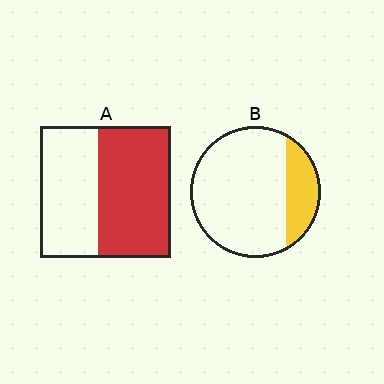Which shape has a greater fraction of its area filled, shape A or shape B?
Shape A.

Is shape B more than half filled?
No.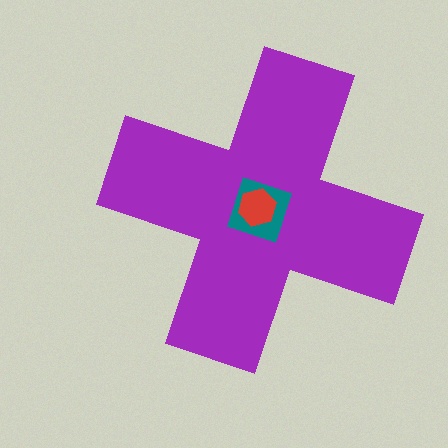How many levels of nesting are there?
3.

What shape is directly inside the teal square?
The red hexagon.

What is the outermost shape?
The purple cross.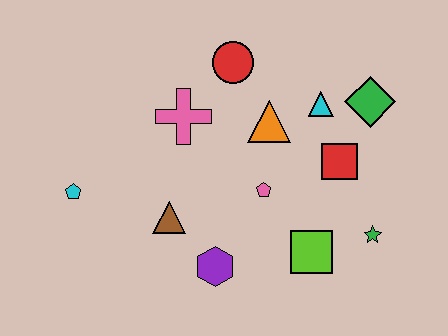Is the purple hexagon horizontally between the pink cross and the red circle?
Yes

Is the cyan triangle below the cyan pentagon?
No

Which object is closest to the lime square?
The green star is closest to the lime square.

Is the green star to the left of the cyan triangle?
No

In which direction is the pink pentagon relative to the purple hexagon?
The pink pentagon is above the purple hexagon.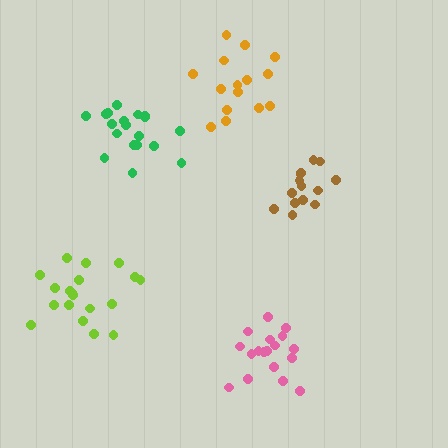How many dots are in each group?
Group 1: 14 dots, Group 2: 15 dots, Group 3: 19 dots, Group 4: 18 dots, Group 5: 19 dots (85 total).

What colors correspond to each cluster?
The clusters are colored: brown, orange, lime, pink, green.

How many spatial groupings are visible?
There are 5 spatial groupings.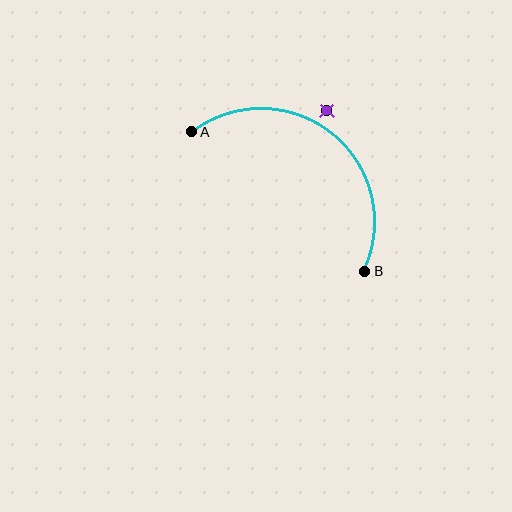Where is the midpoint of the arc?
The arc midpoint is the point on the curve farthest from the straight line joining A and B. It sits above and to the right of that line.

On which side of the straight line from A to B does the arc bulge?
The arc bulges above and to the right of the straight line connecting A and B.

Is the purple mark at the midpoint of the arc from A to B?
No — the purple mark does not lie on the arc at all. It sits slightly outside the curve.